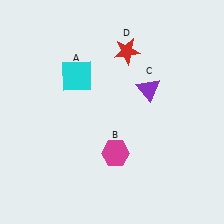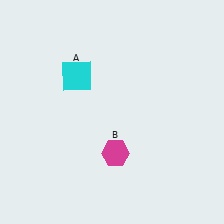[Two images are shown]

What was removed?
The purple triangle (C), the red star (D) were removed in Image 2.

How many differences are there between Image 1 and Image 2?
There are 2 differences between the two images.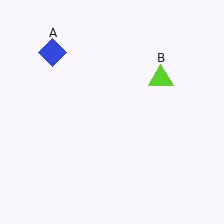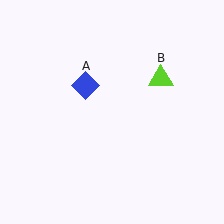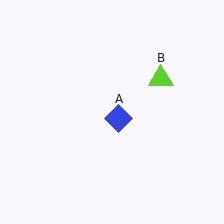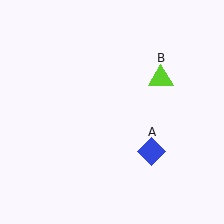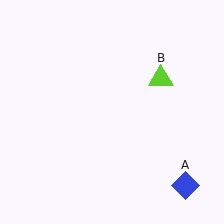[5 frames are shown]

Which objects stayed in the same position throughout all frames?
Lime triangle (object B) remained stationary.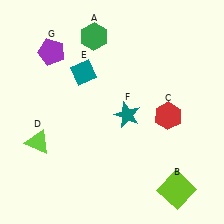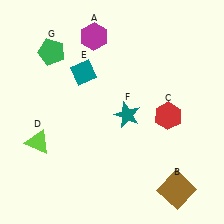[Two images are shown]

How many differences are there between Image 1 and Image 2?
There are 3 differences between the two images.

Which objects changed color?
A changed from green to magenta. B changed from lime to brown. G changed from purple to green.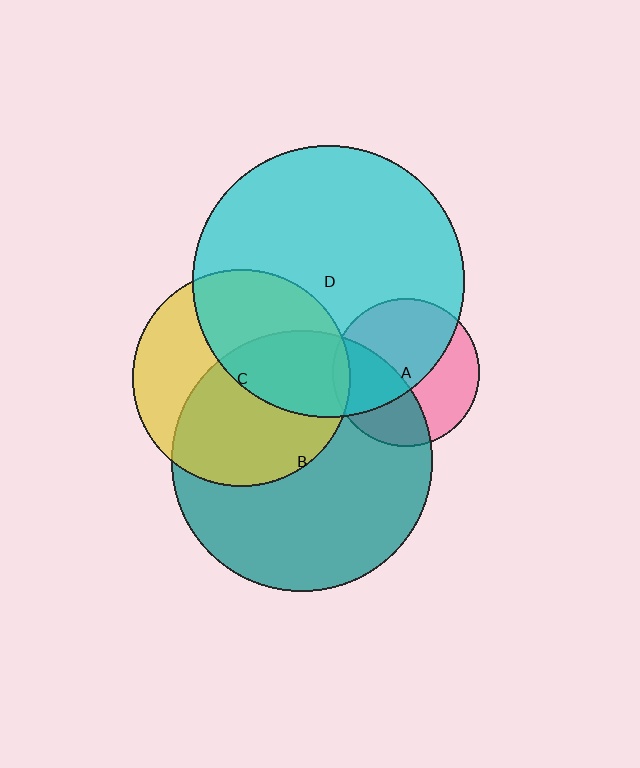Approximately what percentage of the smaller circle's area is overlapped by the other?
Approximately 45%.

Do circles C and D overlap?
Yes.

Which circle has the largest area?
Circle D (cyan).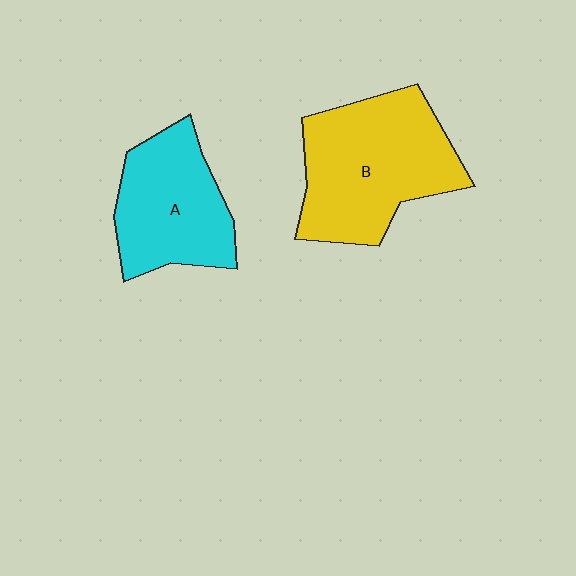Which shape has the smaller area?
Shape A (cyan).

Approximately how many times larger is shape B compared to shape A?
Approximately 1.3 times.